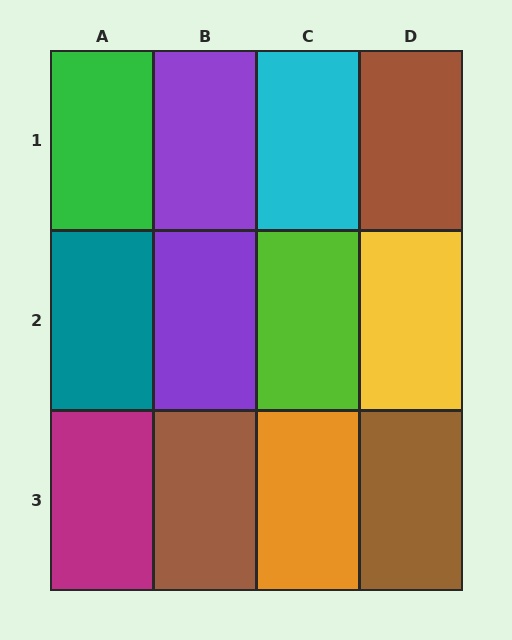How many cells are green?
1 cell is green.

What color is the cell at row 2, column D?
Yellow.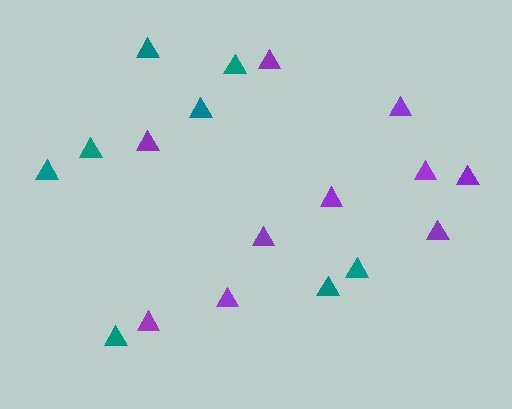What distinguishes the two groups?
There are 2 groups: one group of purple triangles (10) and one group of teal triangles (8).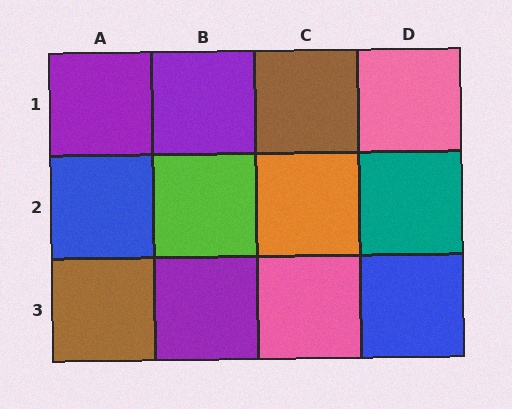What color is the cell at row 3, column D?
Blue.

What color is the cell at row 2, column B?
Lime.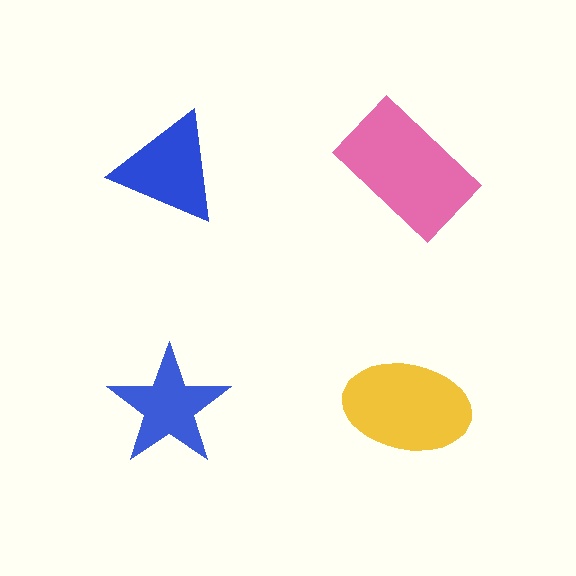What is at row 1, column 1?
A blue triangle.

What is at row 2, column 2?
A yellow ellipse.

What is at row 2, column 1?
A blue star.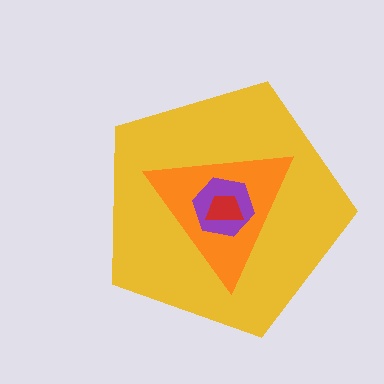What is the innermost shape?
The red trapezoid.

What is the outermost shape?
The yellow pentagon.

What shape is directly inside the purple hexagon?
The red trapezoid.